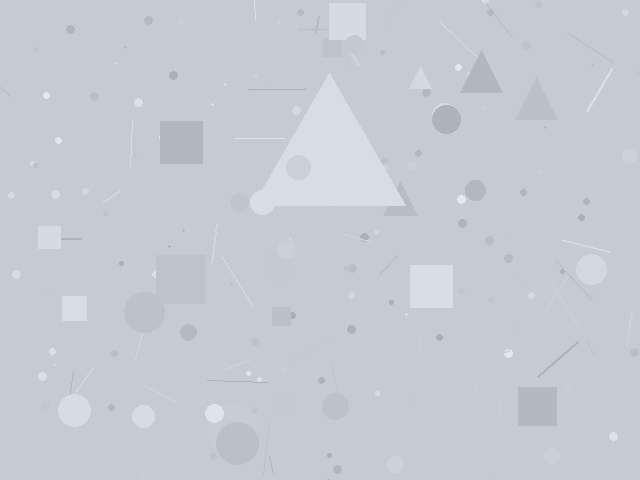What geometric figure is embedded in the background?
A triangle is embedded in the background.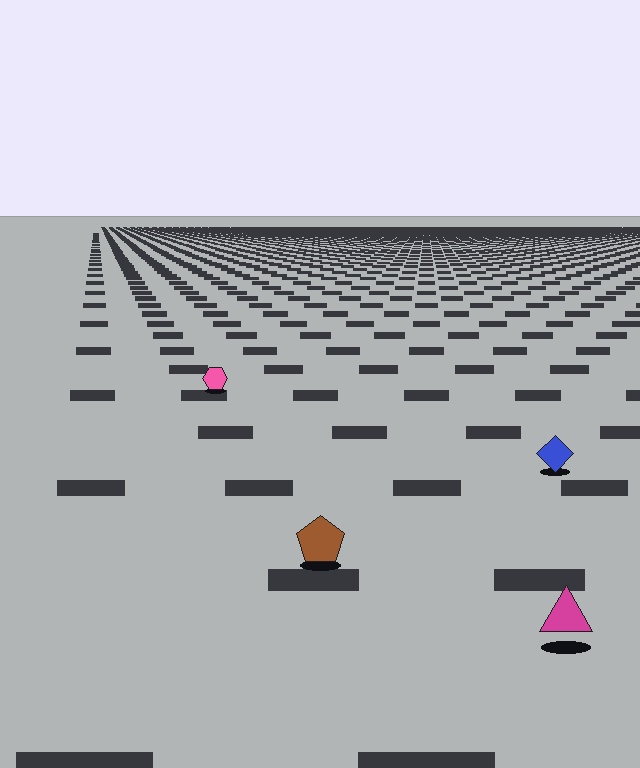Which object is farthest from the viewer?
The pink hexagon is farthest from the viewer. It appears smaller and the ground texture around it is denser.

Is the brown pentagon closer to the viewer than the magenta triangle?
No. The magenta triangle is closer — you can tell from the texture gradient: the ground texture is coarser near it.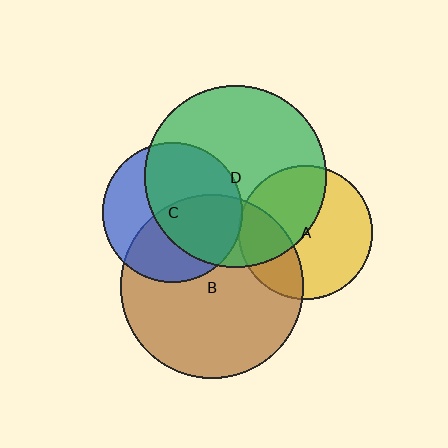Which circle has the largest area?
Circle B (brown).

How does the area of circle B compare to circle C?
Approximately 1.7 times.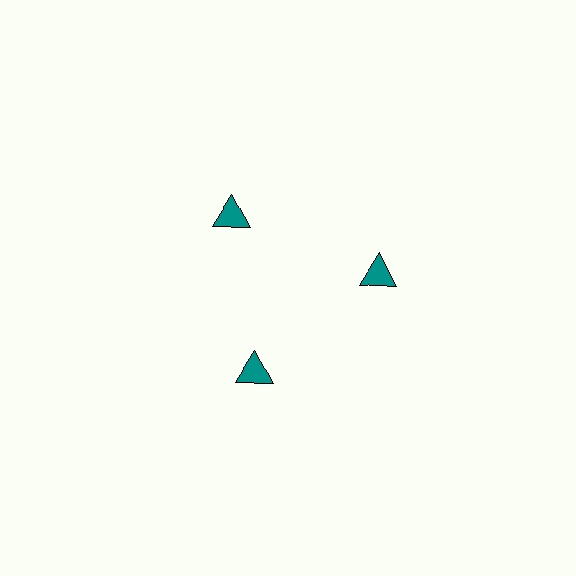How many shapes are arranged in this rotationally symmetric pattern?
There are 3 shapes, arranged in 3 groups of 1.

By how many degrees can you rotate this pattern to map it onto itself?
The pattern maps onto itself every 120 degrees of rotation.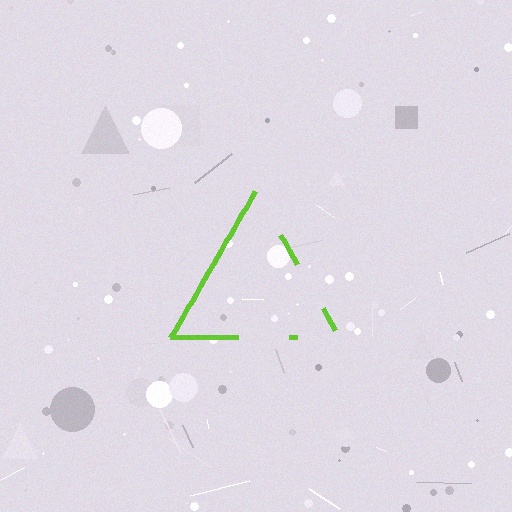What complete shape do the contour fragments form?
The contour fragments form a triangle.